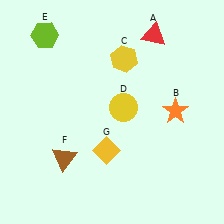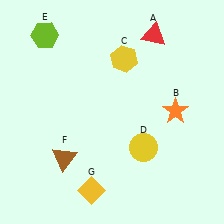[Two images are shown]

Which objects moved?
The objects that moved are: the yellow circle (D), the yellow diamond (G).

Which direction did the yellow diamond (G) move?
The yellow diamond (G) moved down.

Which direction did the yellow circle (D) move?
The yellow circle (D) moved down.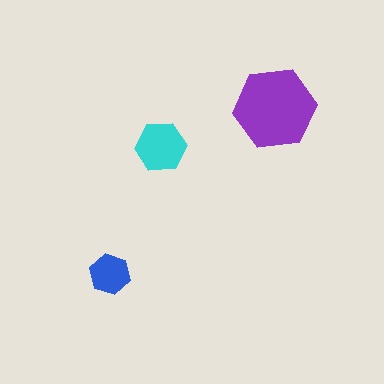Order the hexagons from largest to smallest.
the purple one, the cyan one, the blue one.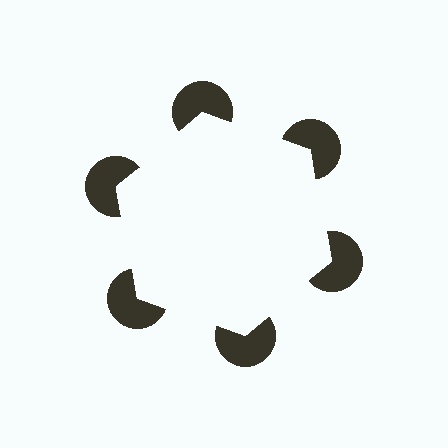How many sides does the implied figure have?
6 sides.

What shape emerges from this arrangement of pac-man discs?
An illusory hexagon — its edges are inferred from the aligned wedge cuts in the pac-man discs, not physically drawn.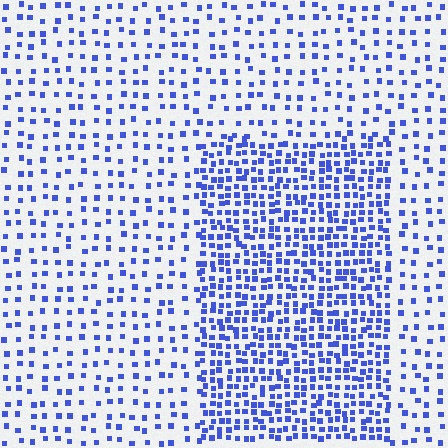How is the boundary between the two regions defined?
The boundary is defined by a change in element density (approximately 2.4x ratio). All elements are the same color, size, and shape.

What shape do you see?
I see a rectangle.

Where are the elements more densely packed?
The elements are more densely packed inside the rectangle boundary.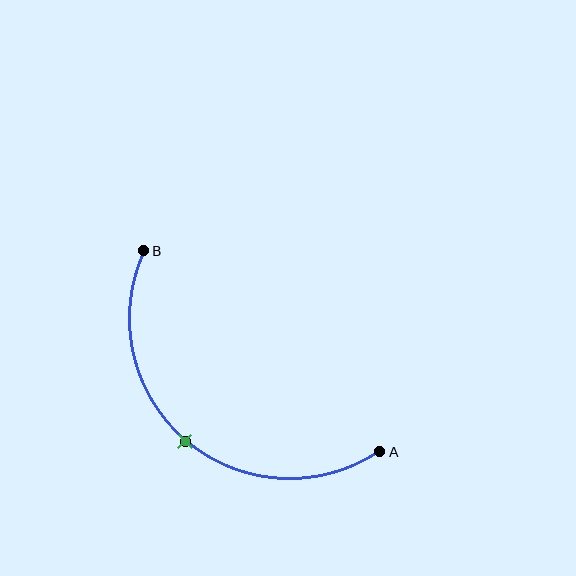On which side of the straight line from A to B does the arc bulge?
The arc bulges below and to the left of the straight line connecting A and B.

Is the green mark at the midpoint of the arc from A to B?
Yes. The green mark lies on the arc at equal arc-length from both A and B — it is the arc midpoint.